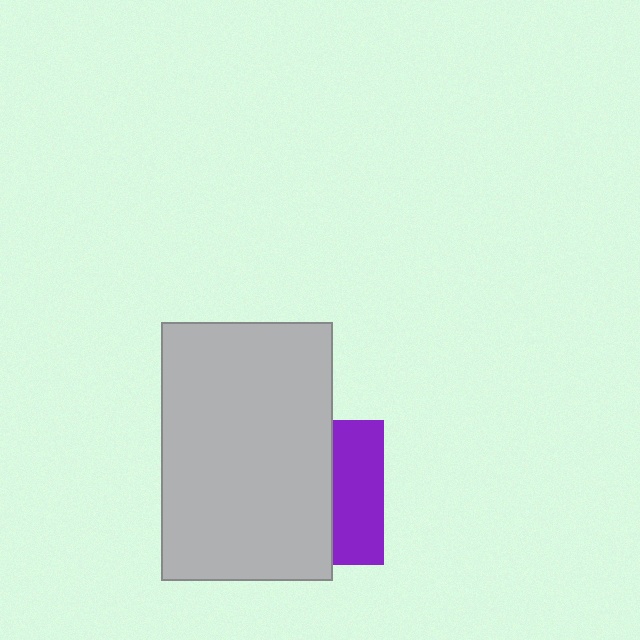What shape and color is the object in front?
The object in front is a light gray rectangle.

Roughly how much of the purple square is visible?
A small part of it is visible (roughly 35%).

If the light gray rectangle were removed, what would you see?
You would see the complete purple square.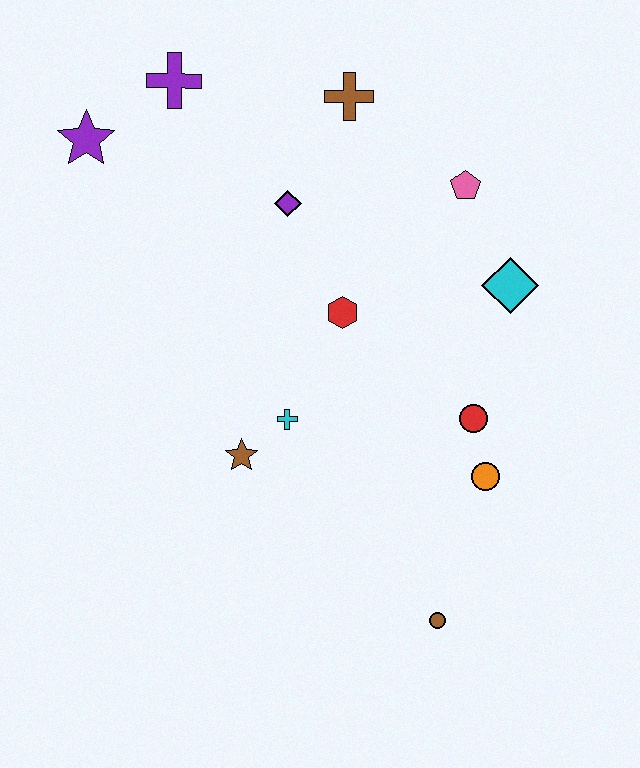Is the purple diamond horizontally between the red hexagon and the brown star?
Yes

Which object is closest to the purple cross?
The purple star is closest to the purple cross.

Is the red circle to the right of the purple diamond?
Yes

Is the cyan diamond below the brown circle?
No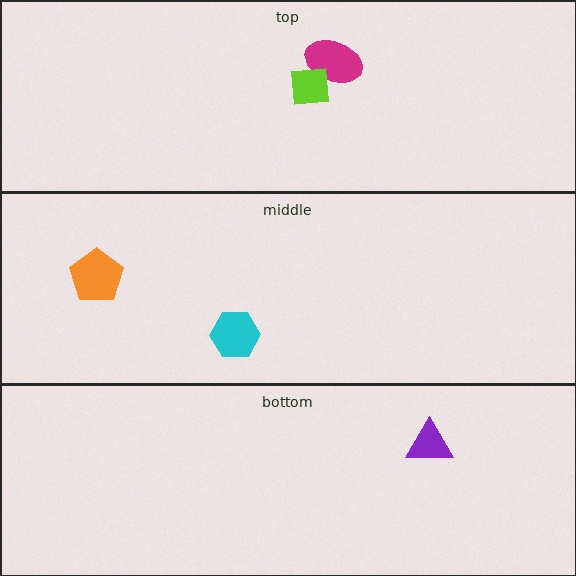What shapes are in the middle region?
The orange pentagon, the cyan hexagon.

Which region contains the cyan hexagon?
The middle region.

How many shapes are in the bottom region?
1.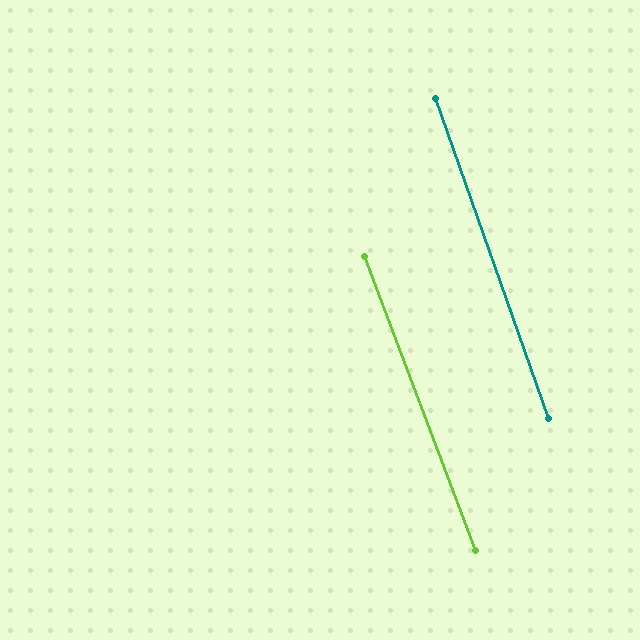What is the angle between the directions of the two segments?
Approximately 1 degree.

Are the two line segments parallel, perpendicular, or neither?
Parallel — their directions differ by only 1.4°.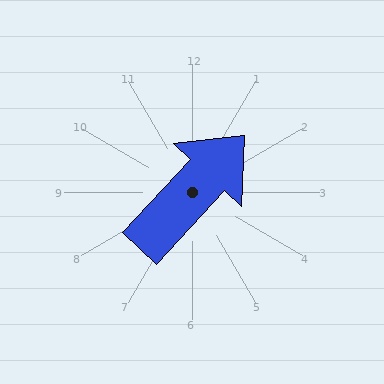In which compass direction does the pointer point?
Northeast.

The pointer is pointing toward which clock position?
Roughly 1 o'clock.